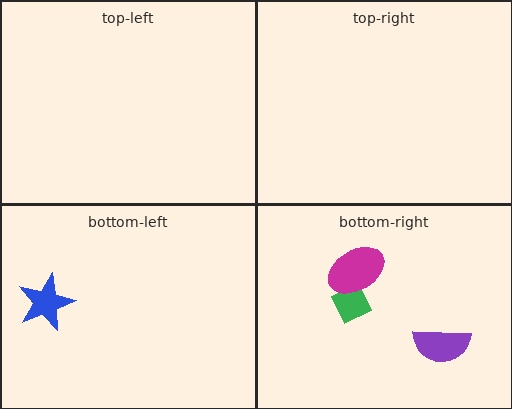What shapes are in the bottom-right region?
The green diamond, the magenta ellipse, the purple semicircle.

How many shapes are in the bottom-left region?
1.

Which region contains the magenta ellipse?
The bottom-right region.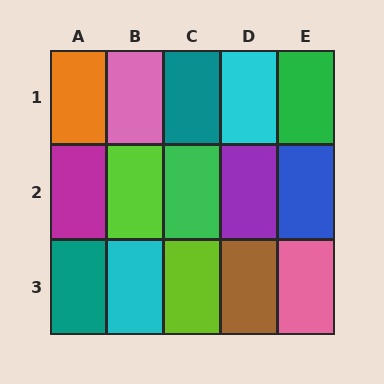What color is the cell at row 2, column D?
Purple.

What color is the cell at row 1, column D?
Cyan.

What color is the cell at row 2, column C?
Green.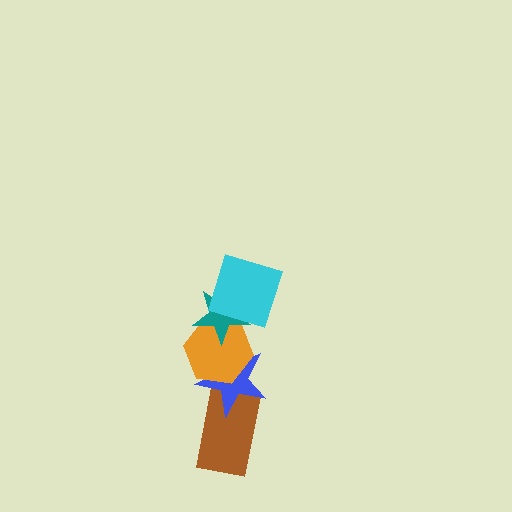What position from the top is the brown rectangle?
The brown rectangle is 5th from the top.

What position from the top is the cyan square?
The cyan square is 1st from the top.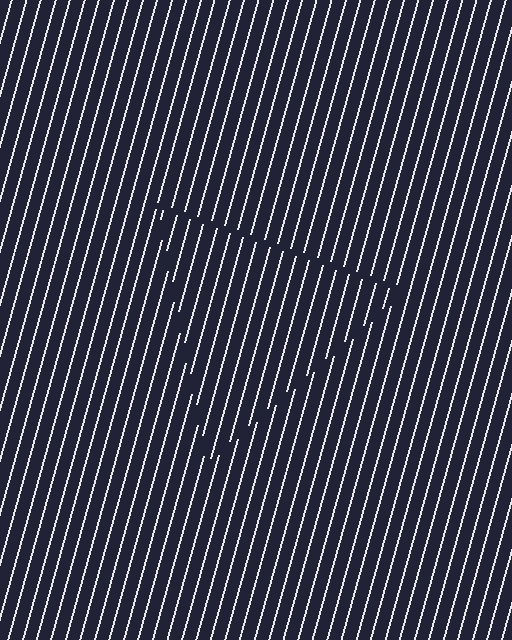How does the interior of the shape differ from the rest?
The interior of the shape contains the same grating, shifted by half a period — the contour is defined by the phase discontinuity where line-ends from the inner and outer gratings abut.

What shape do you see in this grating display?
An illusory triangle. The interior of the shape contains the same grating, shifted by half a period — the contour is defined by the phase discontinuity where line-ends from the inner and outer gratings abut.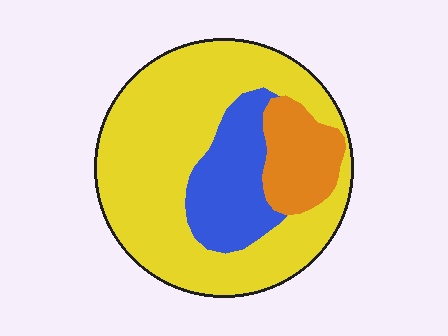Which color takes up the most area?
Yellow, at roughly 65%.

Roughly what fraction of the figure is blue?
Blue covers around 20% of the figure.